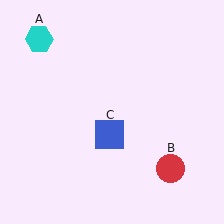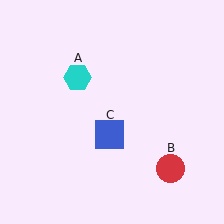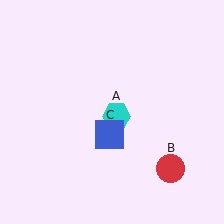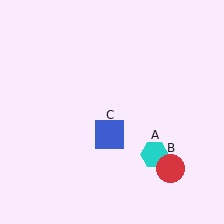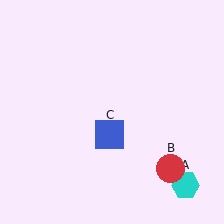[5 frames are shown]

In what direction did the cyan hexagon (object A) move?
The cyan hexagon (object A) moved down and to the right.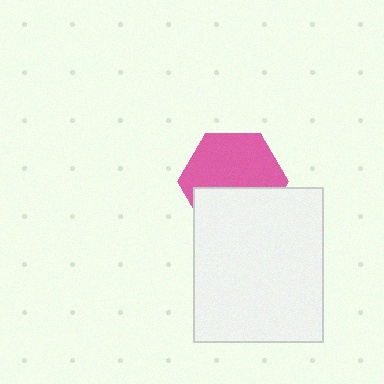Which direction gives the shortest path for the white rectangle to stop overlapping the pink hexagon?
Moving down gives the shortest separation.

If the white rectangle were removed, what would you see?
You would see the complete pink hexagon.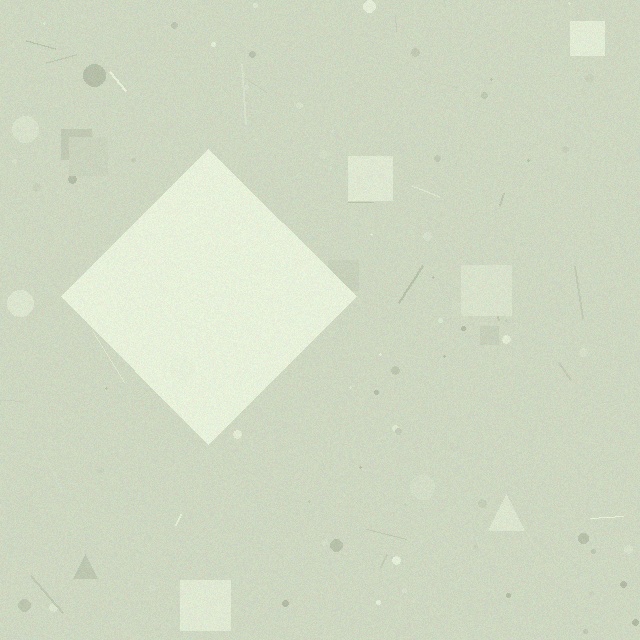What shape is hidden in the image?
A diamond is hidden in the image.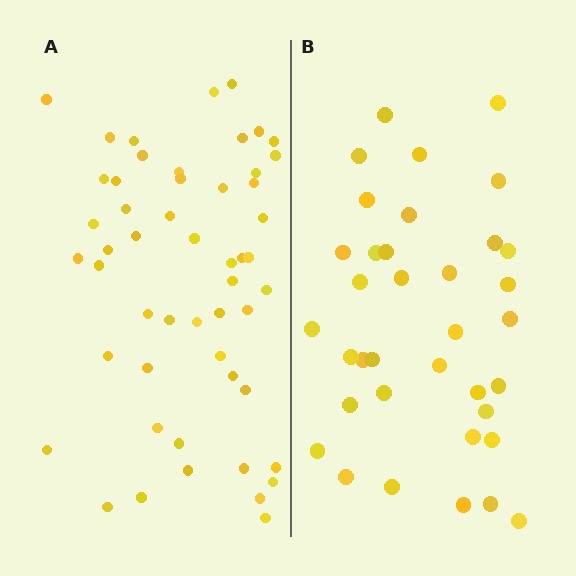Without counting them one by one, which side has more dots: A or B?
Region A (the left region) has more dots.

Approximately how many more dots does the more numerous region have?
Region A has approximately 15 more dots than region B.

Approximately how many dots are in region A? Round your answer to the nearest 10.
About 50 dots. (The exact count is 52, which rounds to 50.)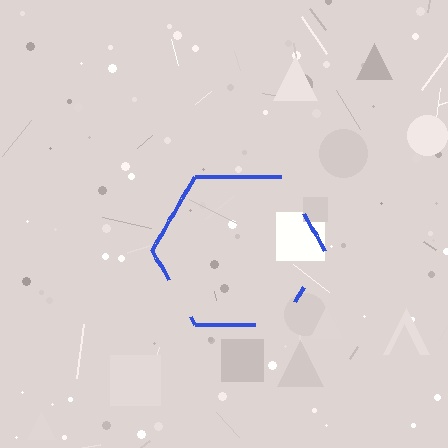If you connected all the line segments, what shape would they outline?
They would outline a hexagon.